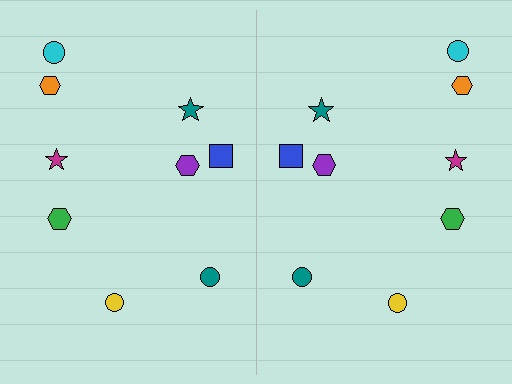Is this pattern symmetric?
Yes, this pattern has bilateral (reflection) symmetry.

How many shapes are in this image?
There are 18 shapes in this image.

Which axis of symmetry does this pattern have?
The pattern has a vertical axis of symmetry running through the center of the image.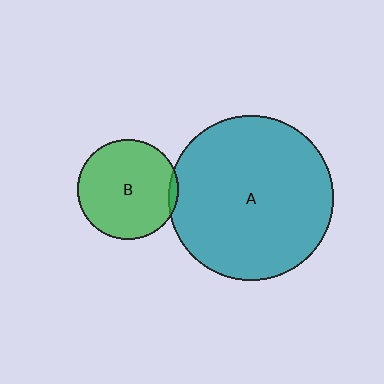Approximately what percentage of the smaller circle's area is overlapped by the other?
Approximately 5%.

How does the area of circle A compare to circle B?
Approximately 2.7 times.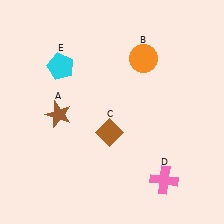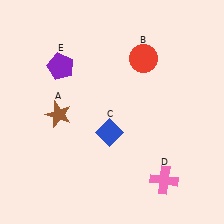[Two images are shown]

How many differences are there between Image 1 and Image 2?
There are 3 differences between the two images.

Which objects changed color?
B changed from orange to red. C changed from brown to blue. E changed from cyan to purple.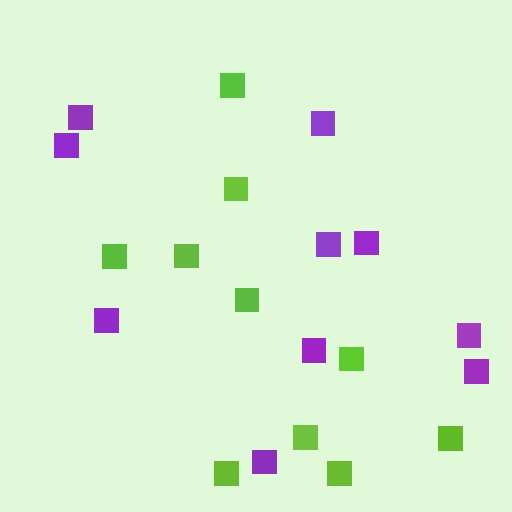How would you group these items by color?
There are 2 groups: one group of purple squares (10) and one group of lime squares (10).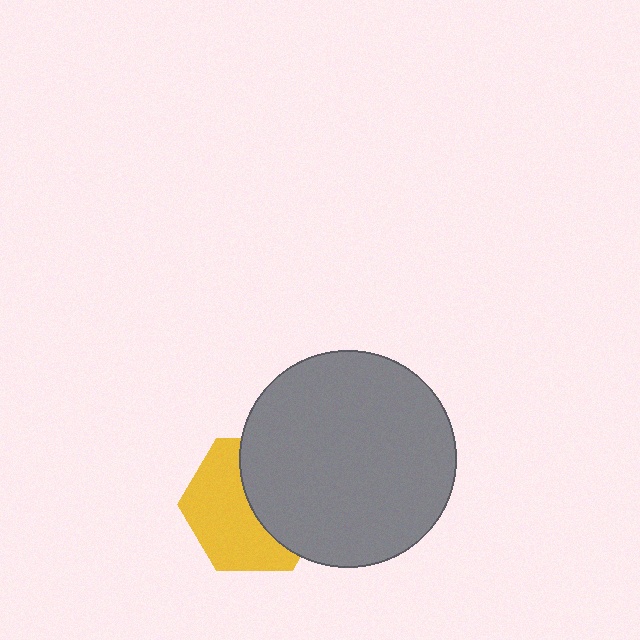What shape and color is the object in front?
The object in front is a gray circle.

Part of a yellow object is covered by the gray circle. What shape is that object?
It is a hexagon.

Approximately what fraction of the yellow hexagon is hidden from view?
Roughly 47% of the yellow hexagon is hidden behind the gray circle.